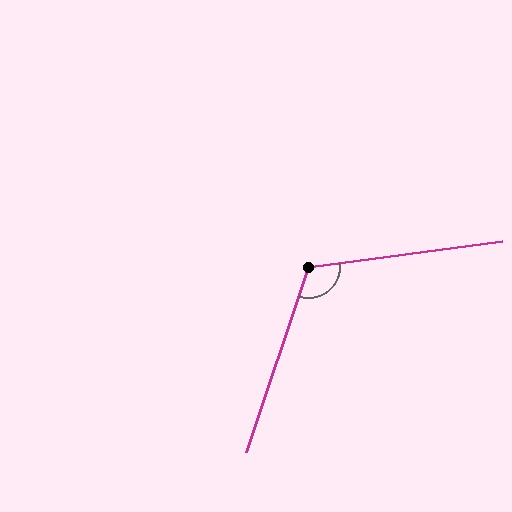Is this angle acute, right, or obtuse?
It is obtuse.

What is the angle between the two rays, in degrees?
Approximately 116 degrees.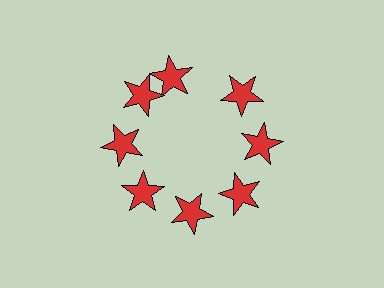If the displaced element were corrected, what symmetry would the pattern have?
It would have 8-fold rotational symmetry — the pattern would map onto itself every 45 degrees.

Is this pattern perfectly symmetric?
No. The 8 red stars are arranged in a ring, but one element near the 12 o'clock position is rotated out of alignment along the ring, breaking the 8-fold rotational symmetry.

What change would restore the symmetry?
The symmetry would be restored by rotating it back into even spacing with its neighbors so that all 8 stars sit at equal angles and equal distance from the center.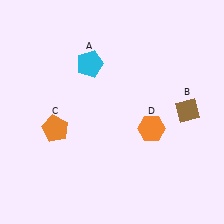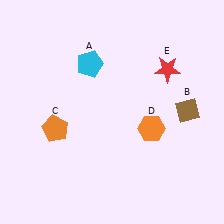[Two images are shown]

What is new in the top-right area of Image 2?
A red star (E) was added in the top-right area of Image 2.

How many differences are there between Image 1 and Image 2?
There is 1 difference between the two images.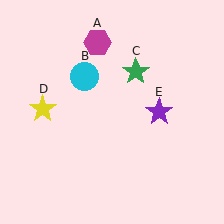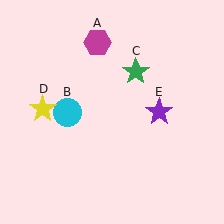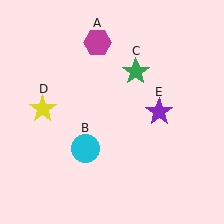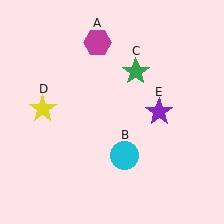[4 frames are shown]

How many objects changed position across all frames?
1 object changed position: cyan circle (object B).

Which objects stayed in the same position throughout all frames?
Magenta hexagon (object A) and green star (object C) and yellow star (object D) and purple star (object E) remained stationary.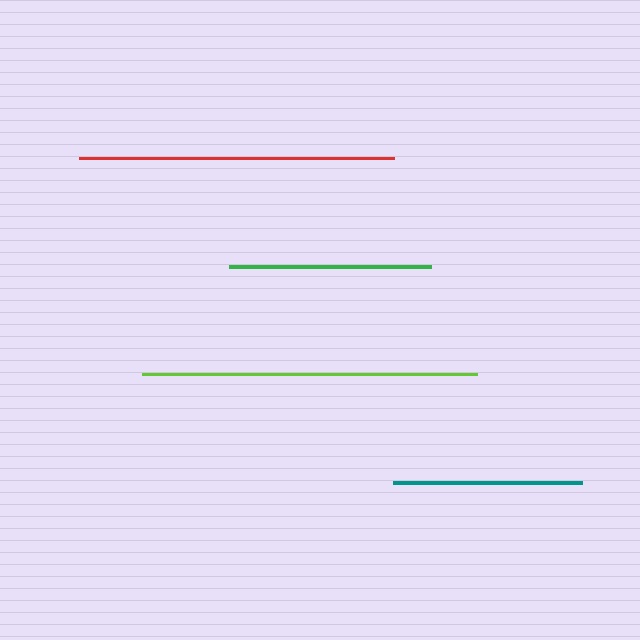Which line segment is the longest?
The lime line is the longest at approximately 335 pixels.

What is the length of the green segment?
The green segment is approximately 202 pixels long.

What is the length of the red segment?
The red segment is approximately 315 pixels long.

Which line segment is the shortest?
The teal line is the shortest at approximately 188 pixels.